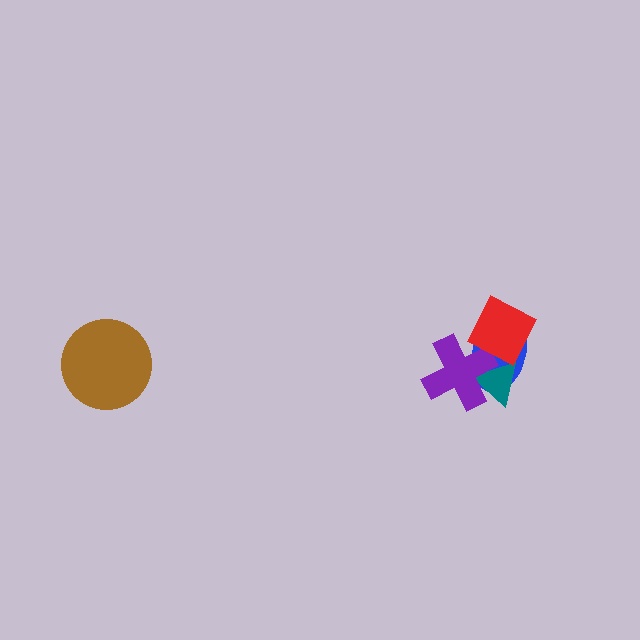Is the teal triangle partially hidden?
Yes, it is partially covered by another shape.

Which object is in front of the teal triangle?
The purple cross is in front of the teal triangle.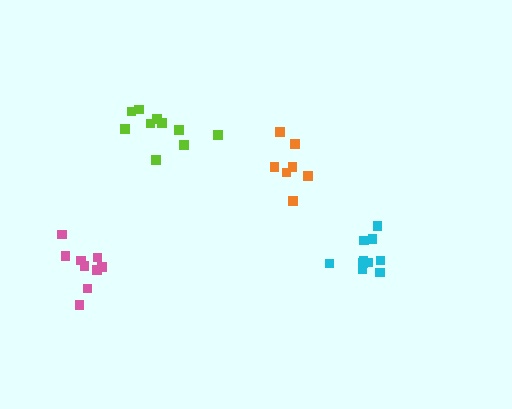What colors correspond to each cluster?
The clusters are colored: pink, lime, cyan, orange.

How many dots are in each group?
Group 1: 9 dots, Group 2: 10 dots, Group 3: 10 dots, Group 4: 7 dots (36 total).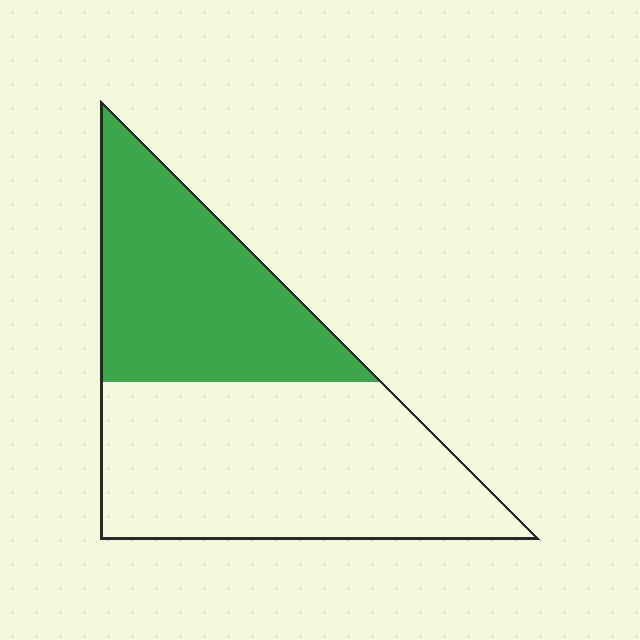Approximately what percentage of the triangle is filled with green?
Approximately 40%.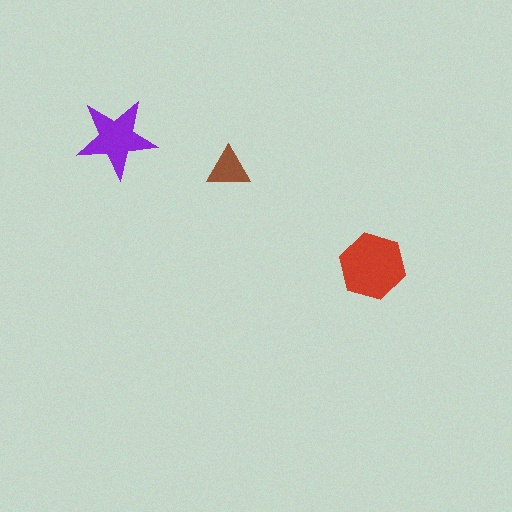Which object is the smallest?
The brown triangle.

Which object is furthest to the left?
The purple star is leftmost.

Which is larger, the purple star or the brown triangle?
The purple star.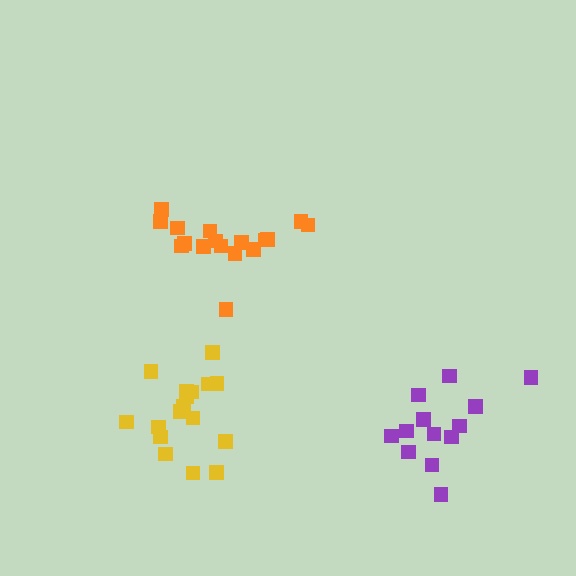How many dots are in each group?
Group 1: 17 dots, Group 2: 13 dots, Group 3: 17 dots (47 total).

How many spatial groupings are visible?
There are 3 spatial groupings.